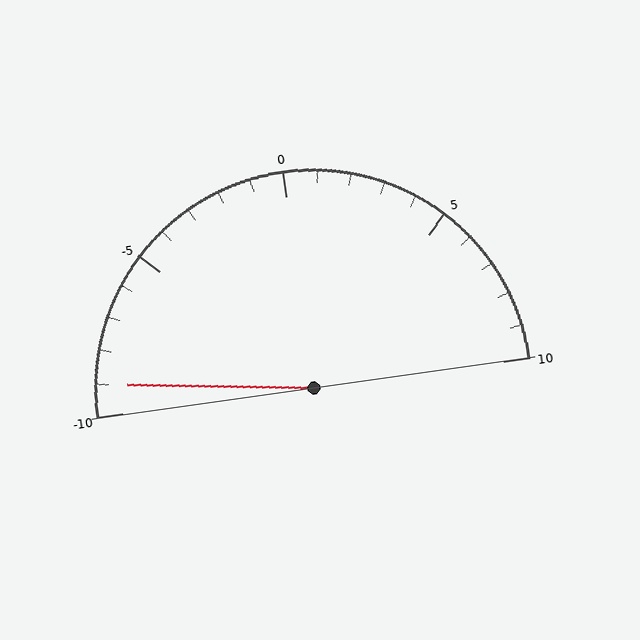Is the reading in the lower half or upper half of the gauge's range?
The reading is in the lower half of the range (-10 to 10).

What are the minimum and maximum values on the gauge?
The gauge ranges from -10 to 10.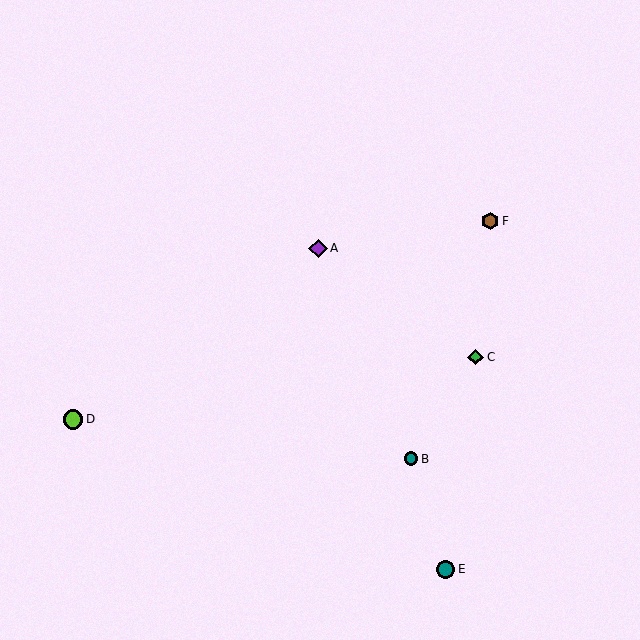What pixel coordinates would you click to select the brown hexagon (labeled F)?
Click at (490, 221) to select the brown hexagon F.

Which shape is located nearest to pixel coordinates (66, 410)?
The lime circle (labeled D) at (73, 419) is nearest to that location.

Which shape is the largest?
The lime circle (labeled D) is the largest.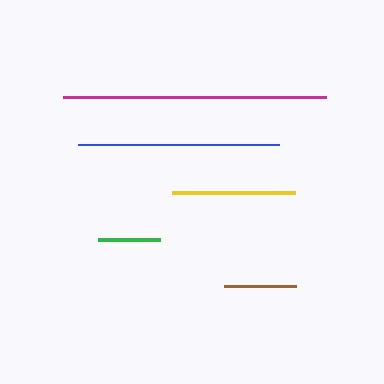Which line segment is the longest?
The magenta line is the longest at approximately 263 pixels.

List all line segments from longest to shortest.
From longest to shortest: magenta, blue, yellow, brown, green.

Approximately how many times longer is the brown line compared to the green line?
The brown line is approximately 1.2 times the length of the green line.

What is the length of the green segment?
The green segment is approximately 62 pixels long.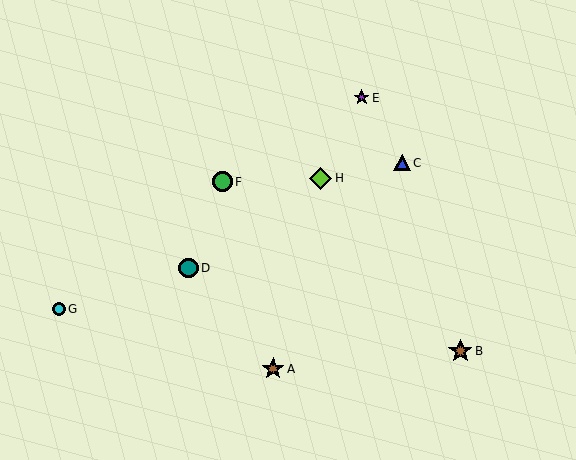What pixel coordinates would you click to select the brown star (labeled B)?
Click at (460, 351) to select the brown star B.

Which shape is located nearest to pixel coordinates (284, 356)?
The brown star (labeled A) at (273, 369) is nearest to that location.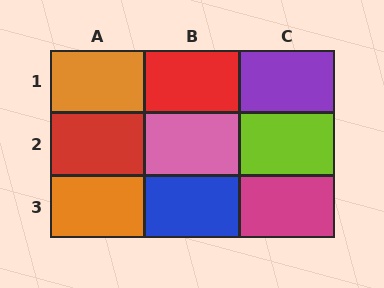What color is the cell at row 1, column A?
Orange.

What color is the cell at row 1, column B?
Red.